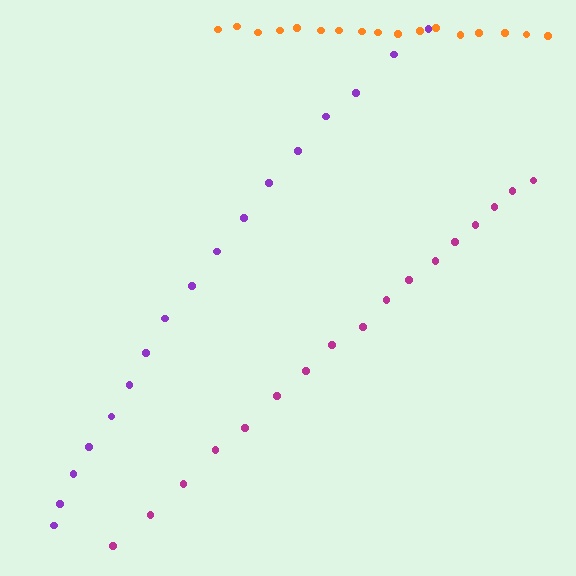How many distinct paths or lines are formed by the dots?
There are 3 distinct paths.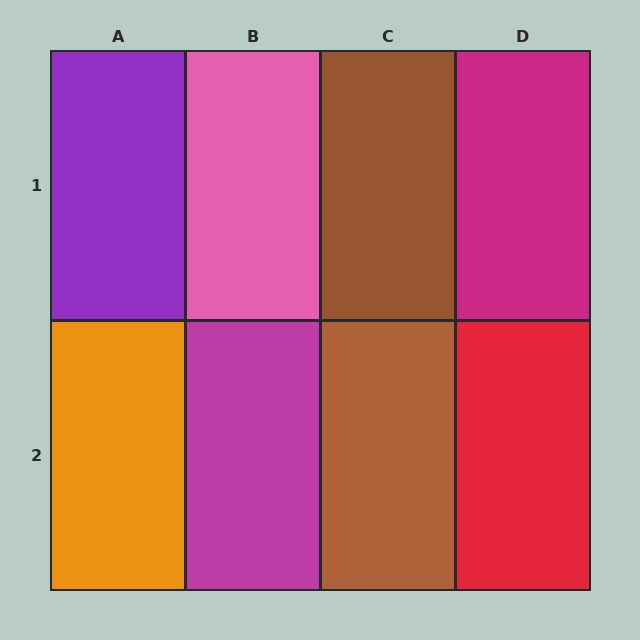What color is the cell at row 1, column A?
Purple.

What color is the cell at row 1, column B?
Pink.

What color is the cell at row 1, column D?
Magenta.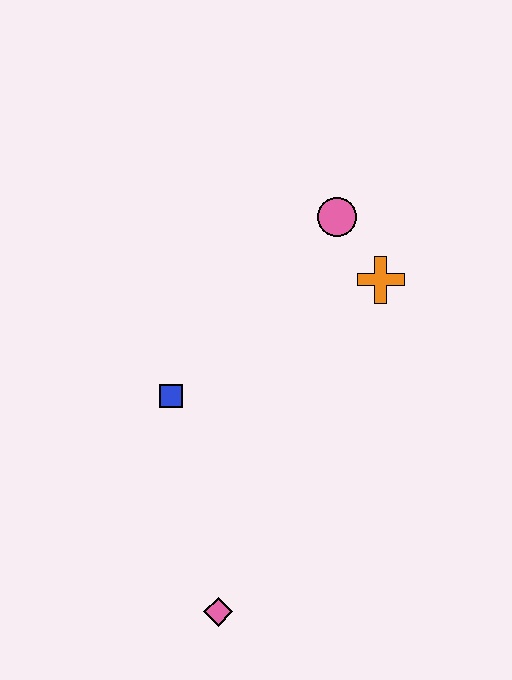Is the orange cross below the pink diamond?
No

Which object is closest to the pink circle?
The orange cross is closest to the pink circle.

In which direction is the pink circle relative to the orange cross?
The pink circle is above the orange cross.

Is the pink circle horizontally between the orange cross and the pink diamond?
Yes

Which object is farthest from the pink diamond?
The pink circle is farthest from the pink diamond.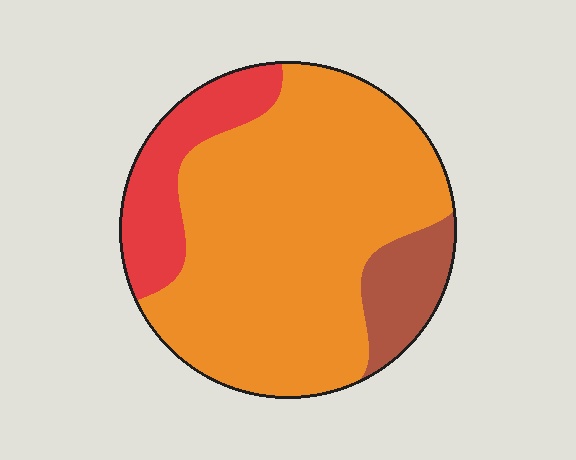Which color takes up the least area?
Brown, at roughly 10%.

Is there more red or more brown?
Red.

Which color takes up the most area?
Orange, at roughly 75%.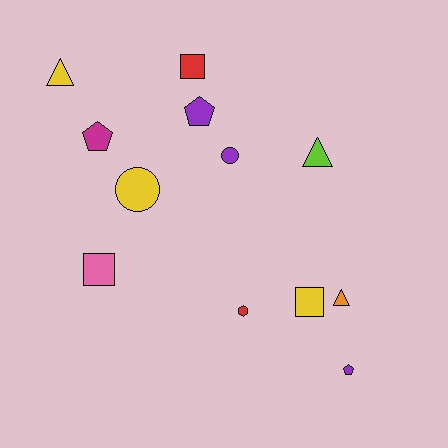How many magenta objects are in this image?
There is 1 magenta object.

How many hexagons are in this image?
There is 1 hexagon.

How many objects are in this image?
There are 12 objects.